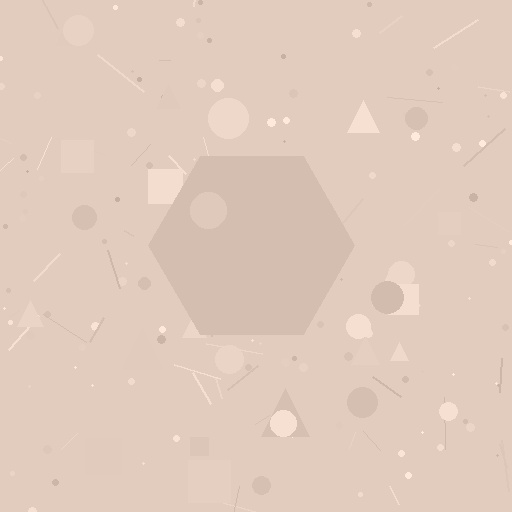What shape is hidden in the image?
A hexagon is hidden in the image.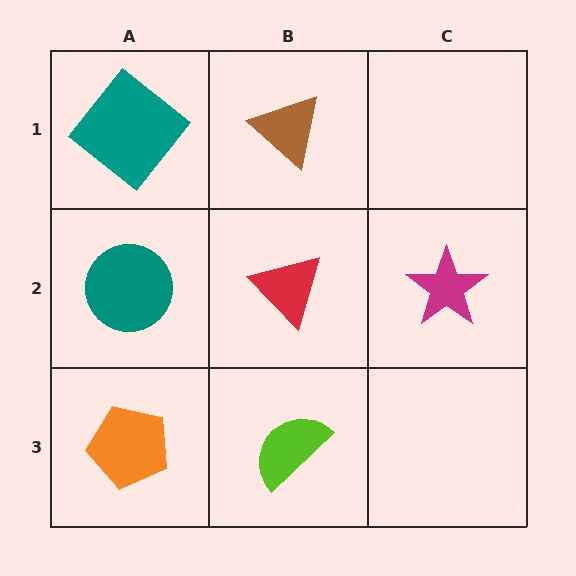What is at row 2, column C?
A magenta star.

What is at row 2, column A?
A teal circle.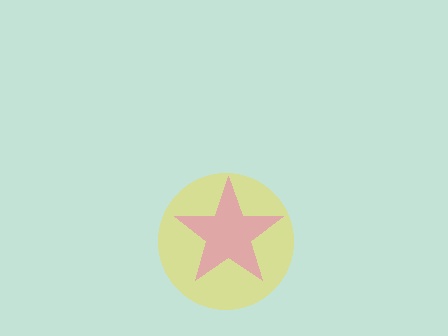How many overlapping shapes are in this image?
There are 2 overlapping shapes in the image.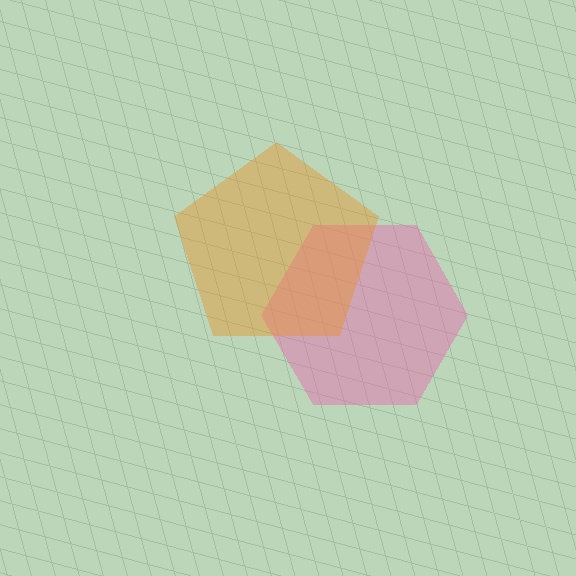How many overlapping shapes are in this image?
There are 2 overlapping shapes in the image.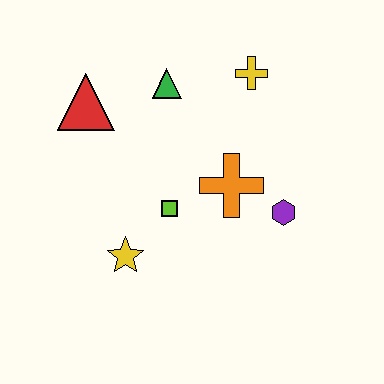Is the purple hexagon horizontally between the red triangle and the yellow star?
No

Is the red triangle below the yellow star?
No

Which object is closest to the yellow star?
The lime square is closest to the yellow star.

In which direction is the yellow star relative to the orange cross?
The yellow star is to the left of the orange cross.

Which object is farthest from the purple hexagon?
The red triangle is farthest from the purple hexagon.